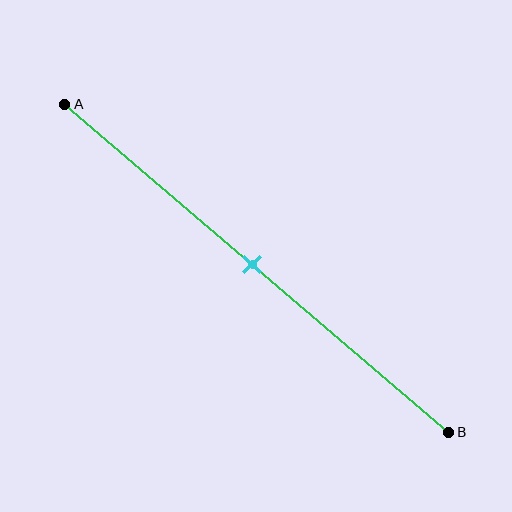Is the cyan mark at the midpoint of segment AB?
Yes, the mark is approximately at the midpoint.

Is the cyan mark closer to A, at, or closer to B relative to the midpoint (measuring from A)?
The cyan mark is approximately at the midpoint of segment AB.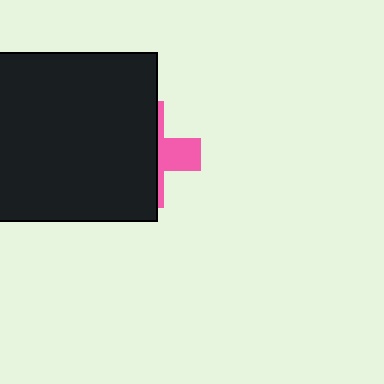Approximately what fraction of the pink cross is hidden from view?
Roughly 68% of the pink cross is hidden behind the black square.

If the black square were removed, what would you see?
You would see the complete pink cross.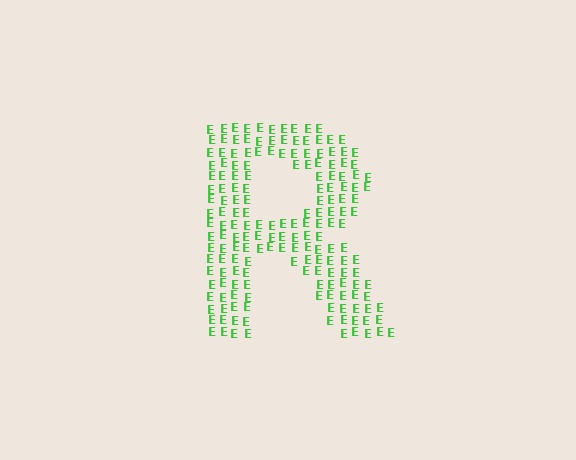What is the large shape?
The large shape is the letter R.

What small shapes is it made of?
It is made of small letter E's.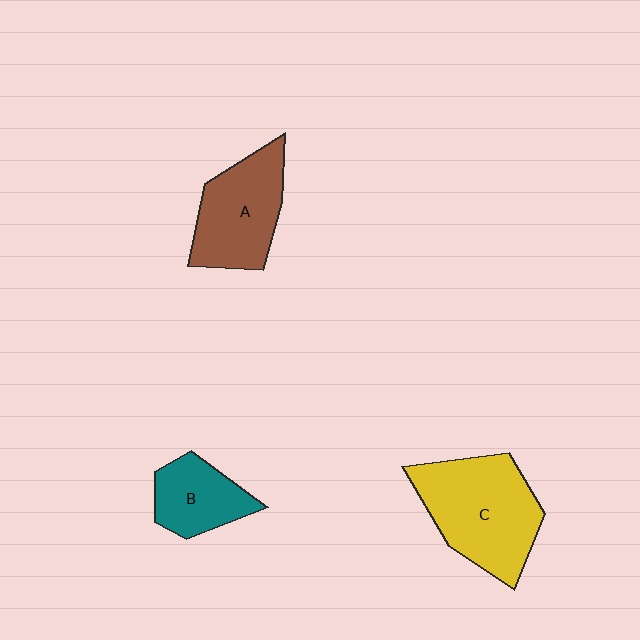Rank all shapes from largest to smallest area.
From largest to smallest: C (yellow), A (brown), B (teal).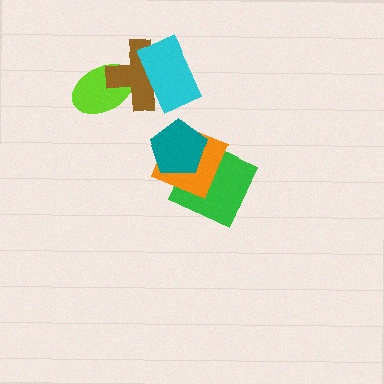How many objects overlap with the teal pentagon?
2 objects overlap with the teal pentagon.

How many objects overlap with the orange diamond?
2 objects overlap with the orange diamond.